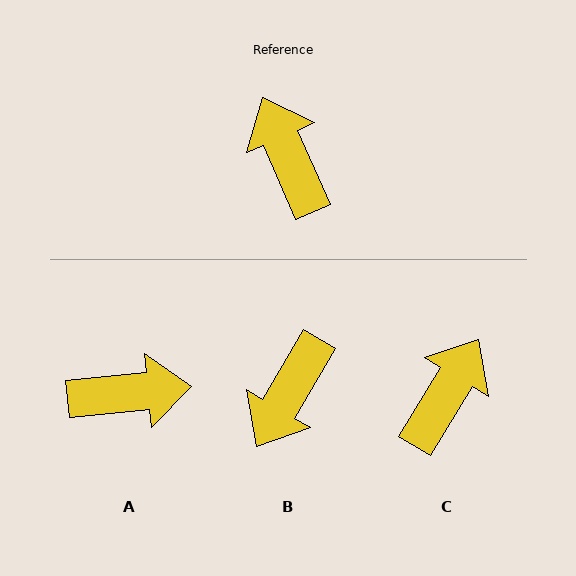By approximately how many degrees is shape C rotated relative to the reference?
Approximately 55 degrees clockwise.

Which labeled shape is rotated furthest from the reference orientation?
B, about 125 degrees away.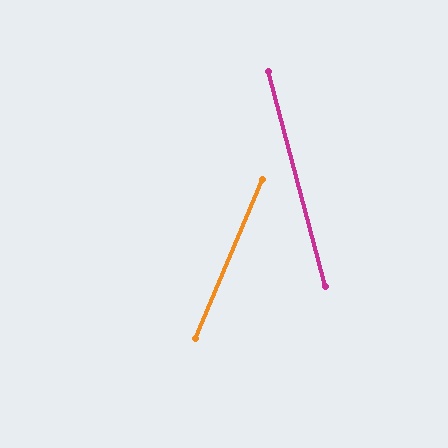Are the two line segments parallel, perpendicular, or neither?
Neither parallel nor perpendicular — they differ by about 38°.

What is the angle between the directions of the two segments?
Approximately 38 degrees.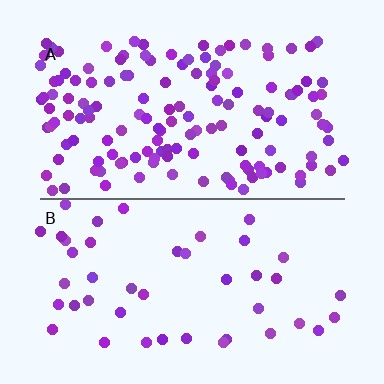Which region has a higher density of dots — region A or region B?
A (the top).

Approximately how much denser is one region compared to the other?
Approximately 3.3× — region A over region B.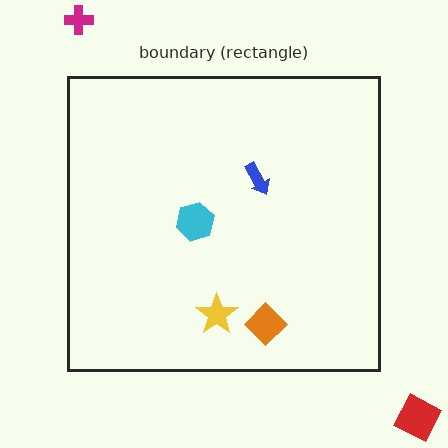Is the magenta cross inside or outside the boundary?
Outside.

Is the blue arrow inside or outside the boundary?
Inside.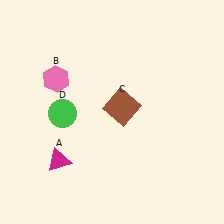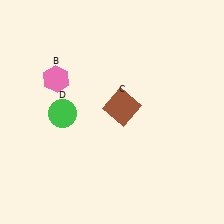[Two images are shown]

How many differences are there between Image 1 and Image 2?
There is 1 difference between the two images.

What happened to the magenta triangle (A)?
The magenta triangle (A) was removed in Image 2. It was in the bottom-left area of Image 1.